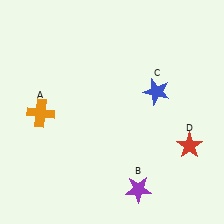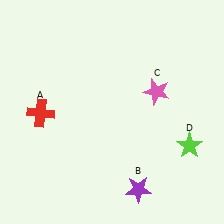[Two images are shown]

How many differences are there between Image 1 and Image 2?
There are 3 differences between the two images.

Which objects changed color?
A changed from orange to red. C changed from blue to pink. D changed from red to lime.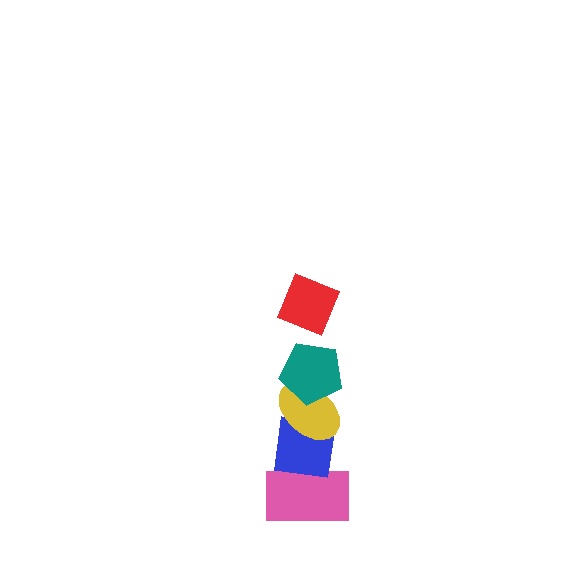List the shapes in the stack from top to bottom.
From top to bottom: the red diamond, the teal pentagon, the yellow ellipse, the blue square, the pink rectangle.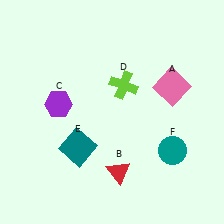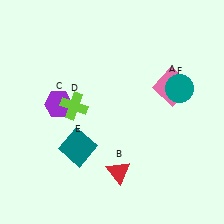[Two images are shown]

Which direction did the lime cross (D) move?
The lime cross (D) moved left.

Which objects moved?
The objects that moved are: the lime cross (D), the teal circle (F).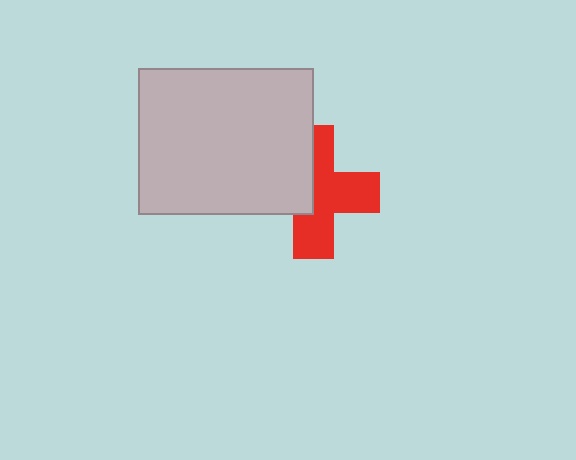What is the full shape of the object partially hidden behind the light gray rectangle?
The partially hidden object is a red cross.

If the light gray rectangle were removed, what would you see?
You would see the complete red cross.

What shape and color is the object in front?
The object in front is a light gray rectangle.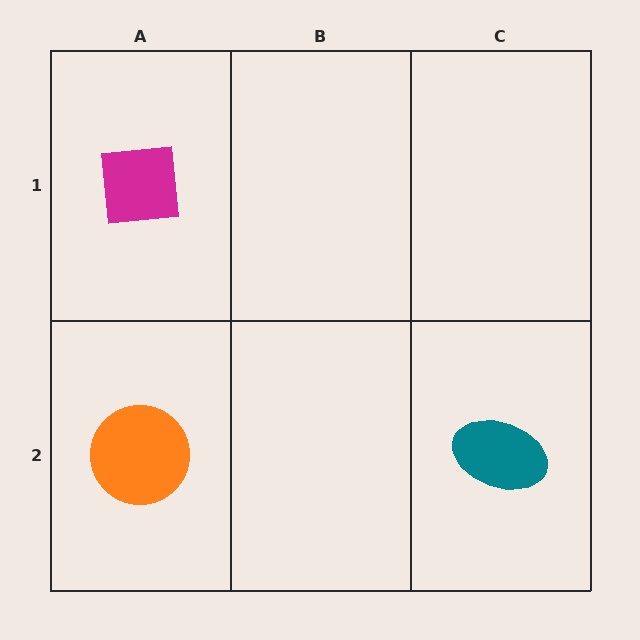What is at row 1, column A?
A magenta square.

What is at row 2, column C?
A teal ellipse.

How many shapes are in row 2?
2 shapes.